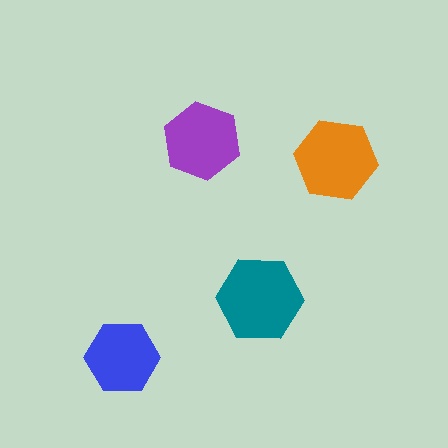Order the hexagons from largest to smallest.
the teal one, the orange one, the purple one, the blue one.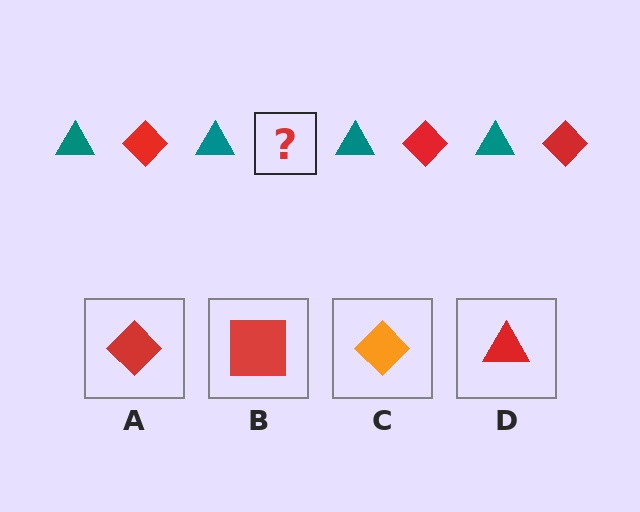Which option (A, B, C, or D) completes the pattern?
A.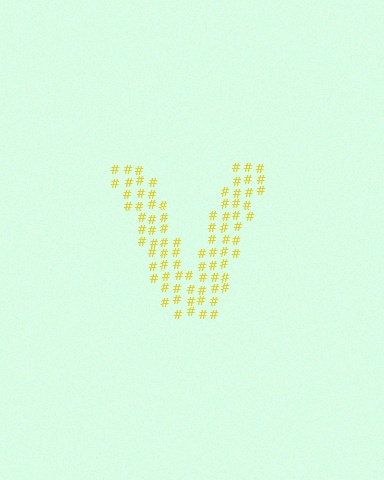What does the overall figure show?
The overall figure shows the letter V.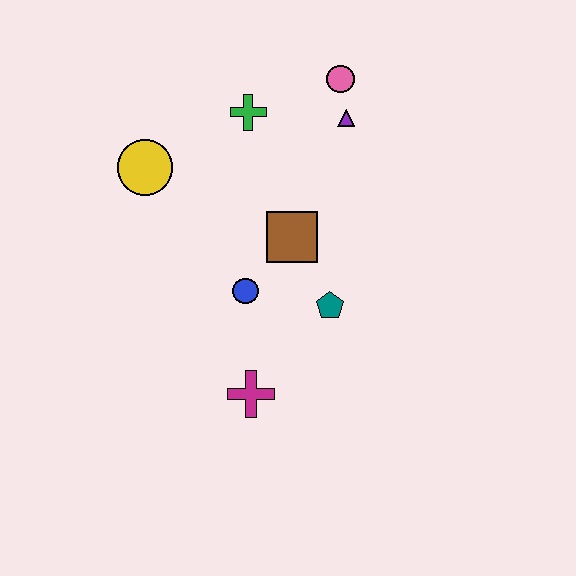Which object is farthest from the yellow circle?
The magenta cross is farthest from the yellow circle.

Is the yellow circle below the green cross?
Yes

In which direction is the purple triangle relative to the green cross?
The purple triangle is to the right of the green cross.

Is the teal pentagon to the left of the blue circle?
No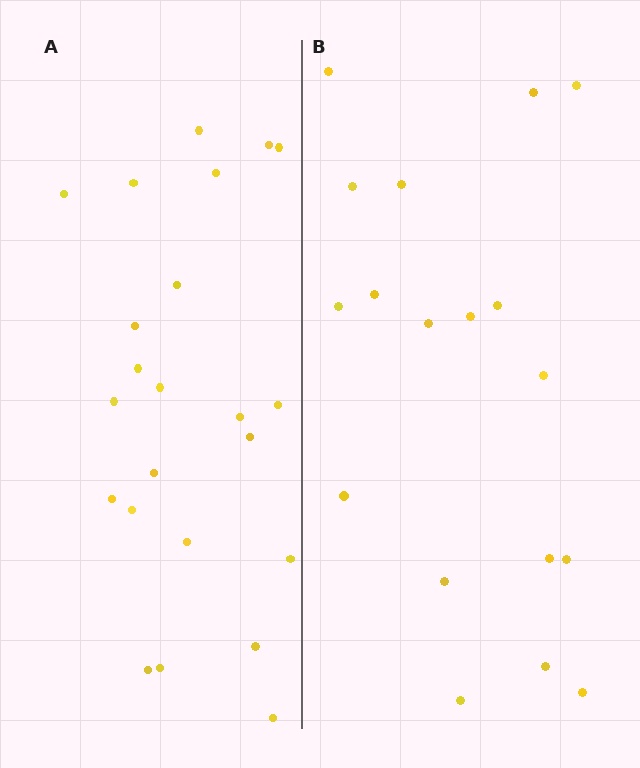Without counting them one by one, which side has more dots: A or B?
Region A (the left region) has more dots.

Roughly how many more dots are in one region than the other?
Region A has about 5 more dots than region B.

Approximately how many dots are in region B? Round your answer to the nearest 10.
About 20 dots. (The exact count is 18, which rounds to 20.)